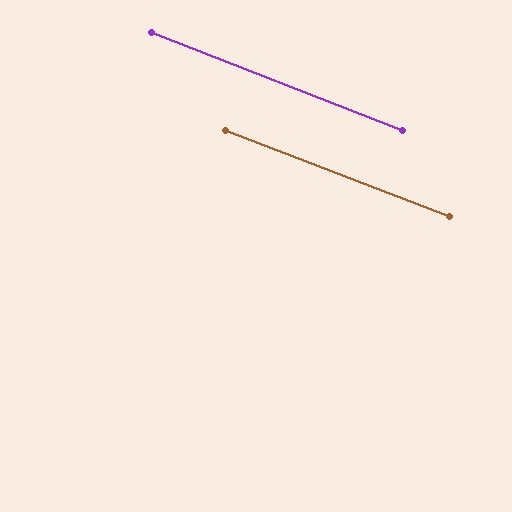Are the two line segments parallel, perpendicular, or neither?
Parallel — their directions differ by only 0.4°.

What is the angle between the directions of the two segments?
Approximately 0 degrees.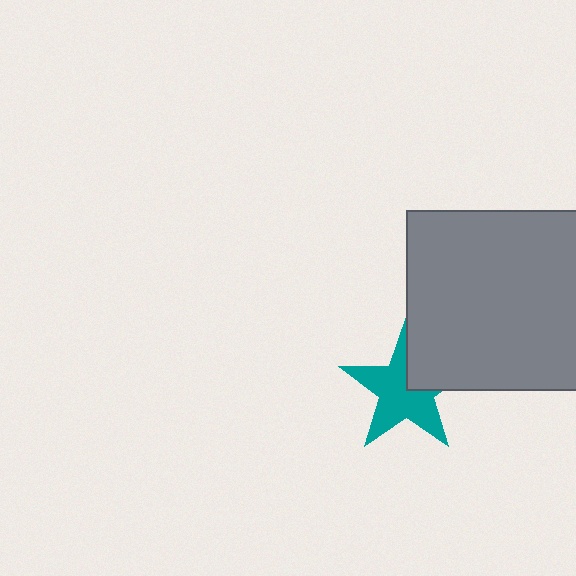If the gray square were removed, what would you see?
You would see the complete teal star.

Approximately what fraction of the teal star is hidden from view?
Roughly 30% of the teal star is hidden behind the gray square.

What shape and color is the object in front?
The object in front is a gray square.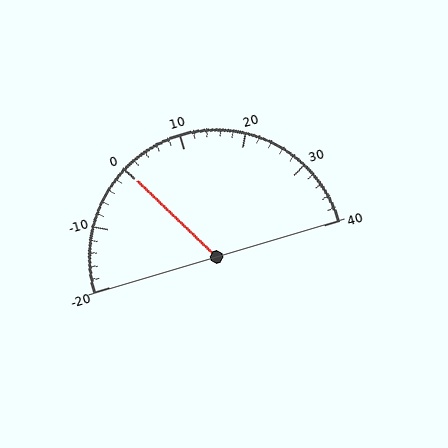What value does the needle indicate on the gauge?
The needle indicates approximately 0.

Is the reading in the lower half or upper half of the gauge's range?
The reading is in the lower half of the range (-20 to 40).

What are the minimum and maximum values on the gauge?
The gauge ranges from -20 to 40.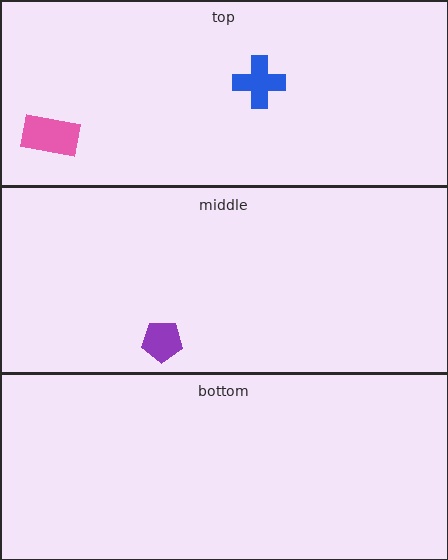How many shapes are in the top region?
2.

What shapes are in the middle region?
The purple pentagon.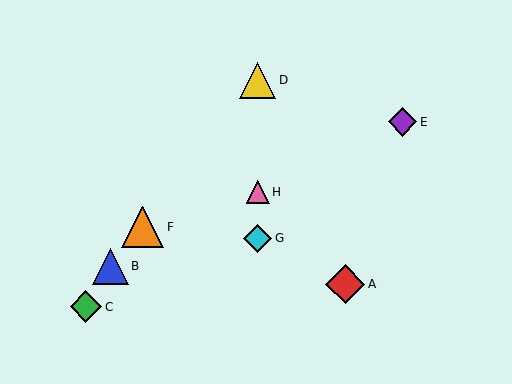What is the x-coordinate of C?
Object C is at x≈86.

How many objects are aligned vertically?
3 objects (D, G, H) are aligned vertically.